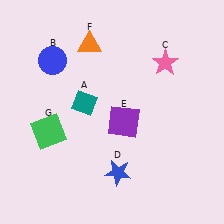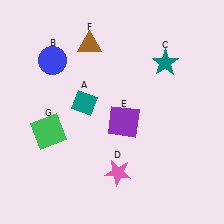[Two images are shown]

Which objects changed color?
C changed from pink to teal. D changed from blue to pink. F changed from orange to brown.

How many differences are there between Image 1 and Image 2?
There are 3 differences between the two images.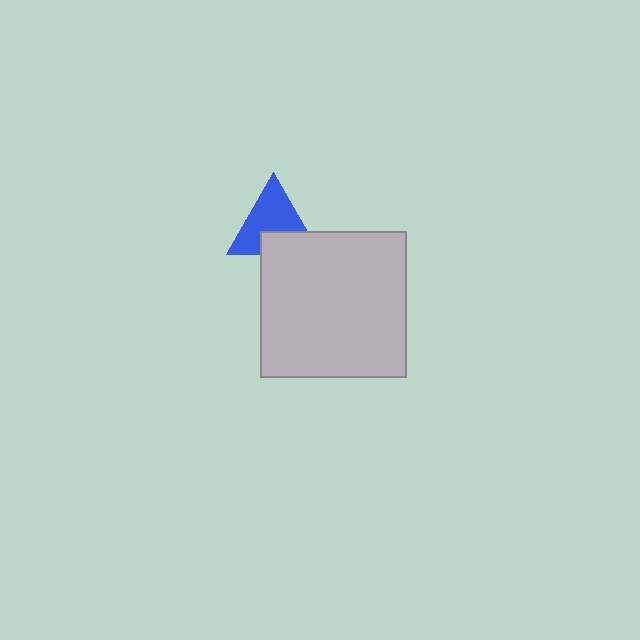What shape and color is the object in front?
The object in front is a light gray square.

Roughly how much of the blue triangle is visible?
Most of it is visible (roughly 67%).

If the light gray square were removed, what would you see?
You would see the complete blue triangle.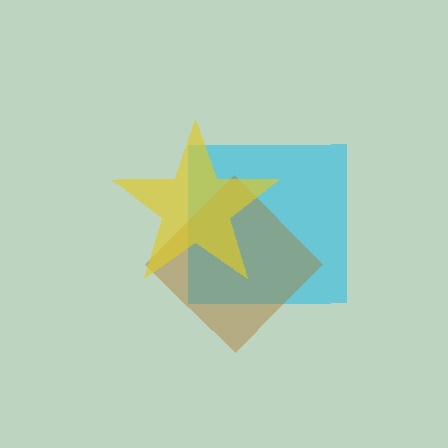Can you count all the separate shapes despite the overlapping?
Yes, there are 3 separate shapes.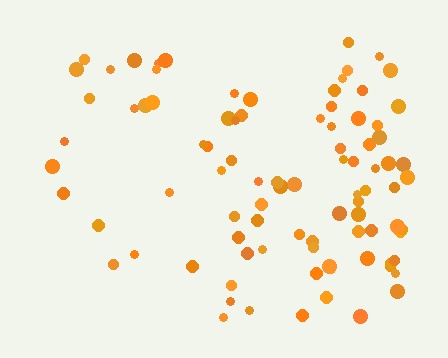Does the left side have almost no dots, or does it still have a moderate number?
Still a moderate number, just noticeably fewer than the right.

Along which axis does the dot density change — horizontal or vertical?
Horizontal.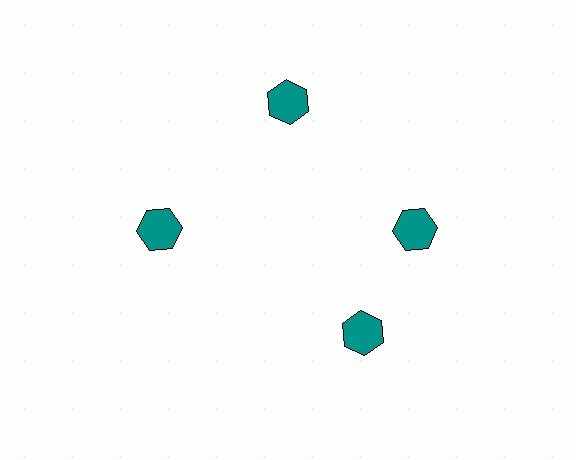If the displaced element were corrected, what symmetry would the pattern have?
It would have 4-fold rotational symmetry — the pattern would map onto itself every 90 degrees.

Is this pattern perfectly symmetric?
No. The 4 teal hexagons are arranged in a ring, but one element near the 6 o'clock position is rotated out of alignment along the ring, breaking the 4-fold rotational symmetry.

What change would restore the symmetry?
The symmetry would be restored by rotating it back into even spacing with its neighbors so that all 4 hexagons sit at equal angles and equal distance from the center.